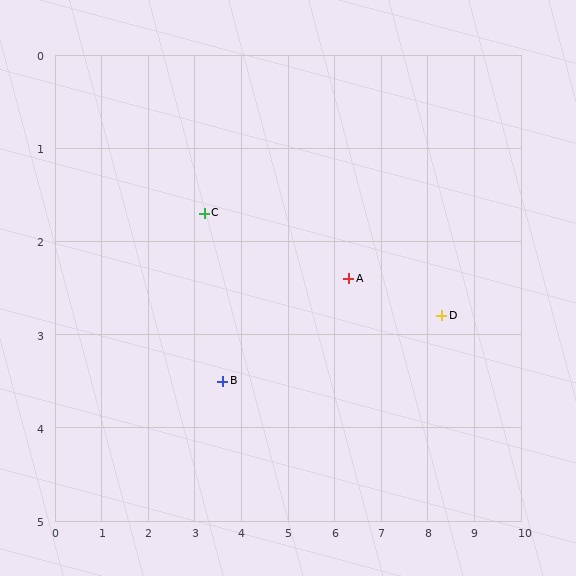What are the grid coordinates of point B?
Point B is at approximately (3.6, 3.5).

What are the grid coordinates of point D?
Point D is at approximately (8.3, 2.8).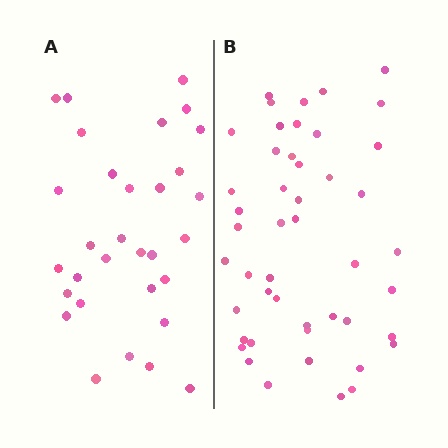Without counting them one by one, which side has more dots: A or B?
Region B (the right region) has more dots.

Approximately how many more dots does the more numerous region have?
Region B has approximately 15 more dots than region A.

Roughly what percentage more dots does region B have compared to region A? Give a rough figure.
About 50% more.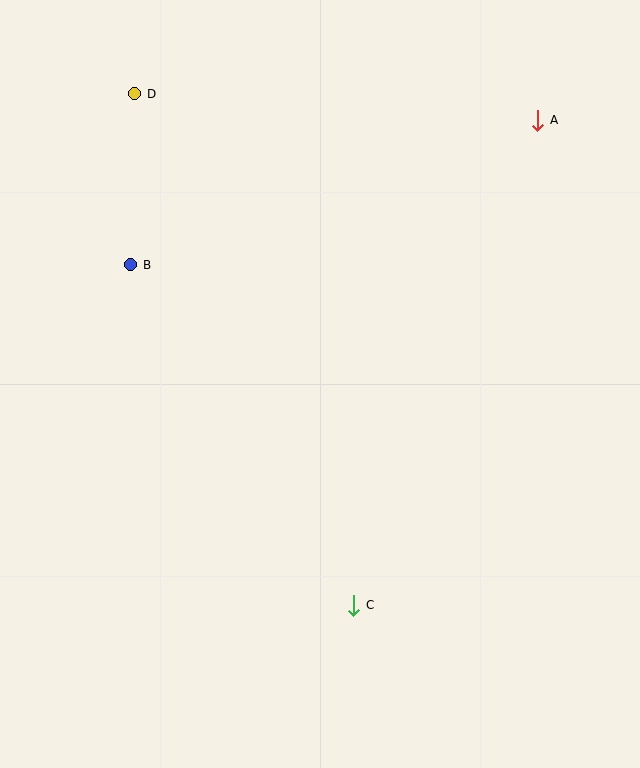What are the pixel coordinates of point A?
Point A is at (538, 120).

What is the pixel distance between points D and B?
The distance between D and B is 171 pixels.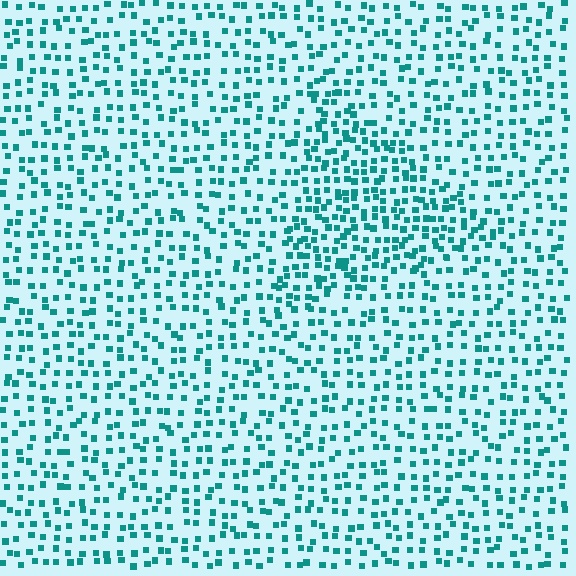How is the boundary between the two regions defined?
The boundary is defined by a change in element density (approximately 1.7x ratio). All elements are the same color, size, and shape.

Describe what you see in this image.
The image contains small teal elements arranged at two different densities. A triangle-shaped region is visible where the elements are more densely packed than the surrounding area.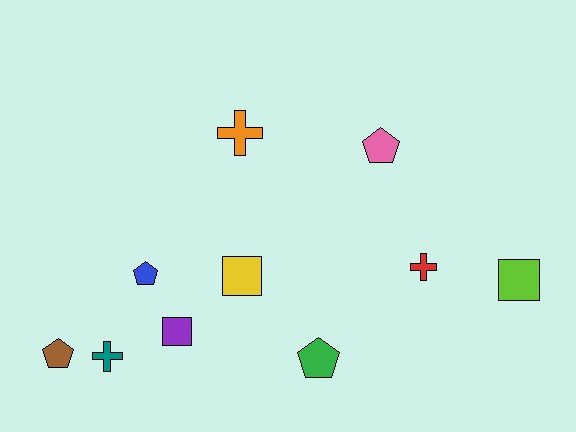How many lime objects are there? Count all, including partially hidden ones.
There is 1 lime object.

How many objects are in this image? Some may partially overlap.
There are 10 objects.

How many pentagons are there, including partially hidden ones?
There are 4 pentagons.